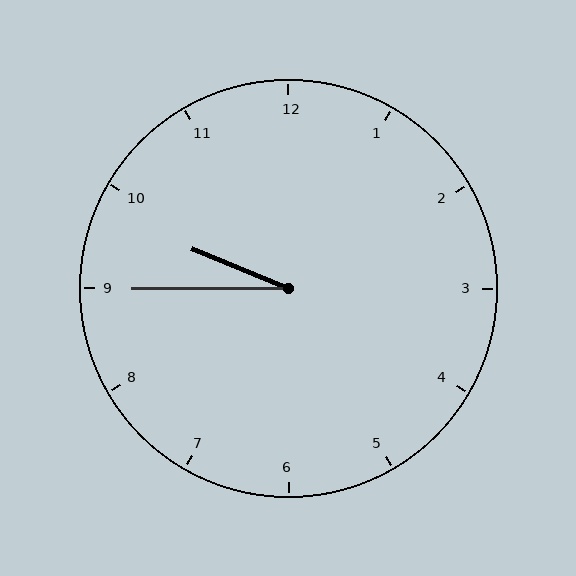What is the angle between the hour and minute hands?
Approximately 22 degrees.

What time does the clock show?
9:45.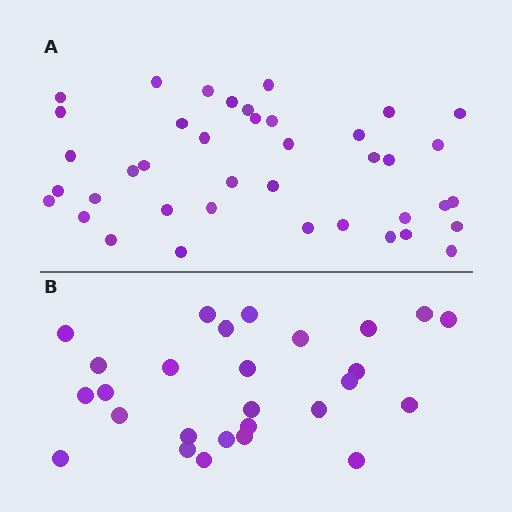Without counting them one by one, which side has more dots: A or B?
Region A (the top region) has more dots.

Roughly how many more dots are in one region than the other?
Region A has approximately 15 more dots than region B.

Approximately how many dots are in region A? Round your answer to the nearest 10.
About 40 dots.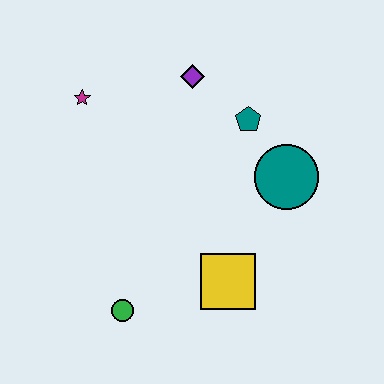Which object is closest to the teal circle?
The teal pentagon is closest to the teal circle.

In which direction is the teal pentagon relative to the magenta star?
The teal pentagon is to the right of the magenta star.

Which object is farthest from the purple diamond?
The green circle is farthest from the purple diamond.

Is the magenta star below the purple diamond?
Yes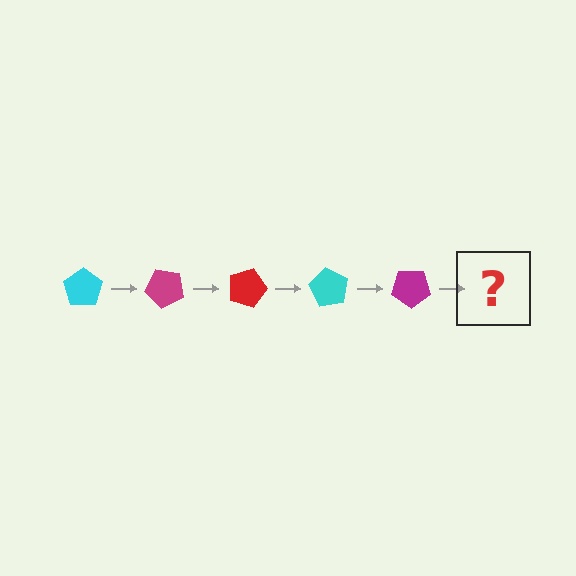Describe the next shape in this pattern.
It should be a red pentagon, rotated 225 degrees from the start.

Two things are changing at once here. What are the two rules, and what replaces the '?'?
The two rules are that it rotates 45 degrees each step and the color cycles through cyan, magenta, and red. The '?' should be a red pentagon, rotated 225 degrees from the start.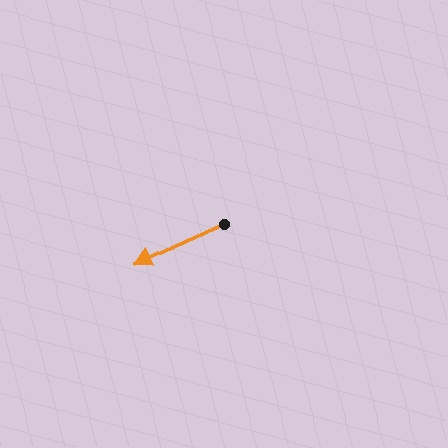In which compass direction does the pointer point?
Southwest.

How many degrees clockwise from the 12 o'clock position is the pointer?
Approximately 246 degrees.